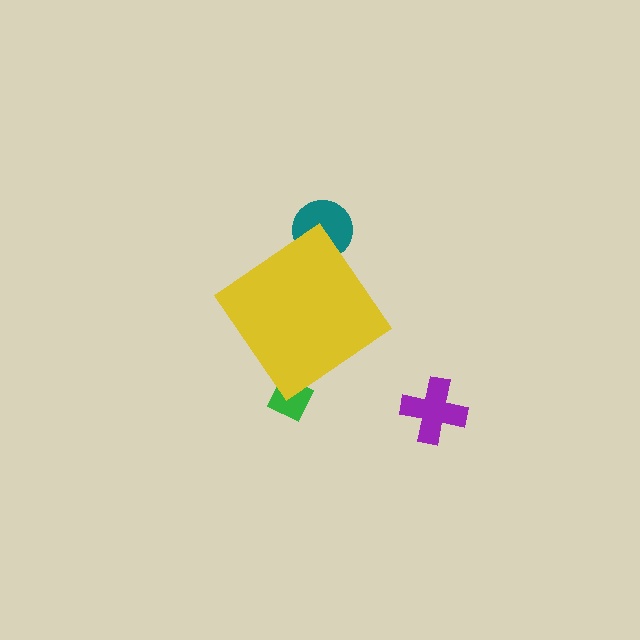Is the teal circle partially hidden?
Yes, the teal circle is partially hidden behind the yellow diamond.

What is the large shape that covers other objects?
A yellow diamond.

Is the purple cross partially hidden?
No, the purple cross is fully visible.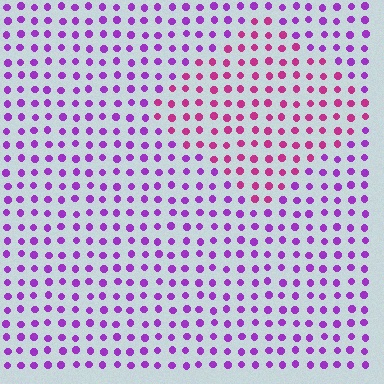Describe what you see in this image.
The image is filled with small purple elements in a uniform arrangement. A diamond-shaped region is visible where the elements are tinted to a slightly different hue, forming a subtle color boundary.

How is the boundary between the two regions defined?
The boundary is defined purely by a slight shift in hue (about 38 degrees). Spacing, size, and orientation are identical on both sides.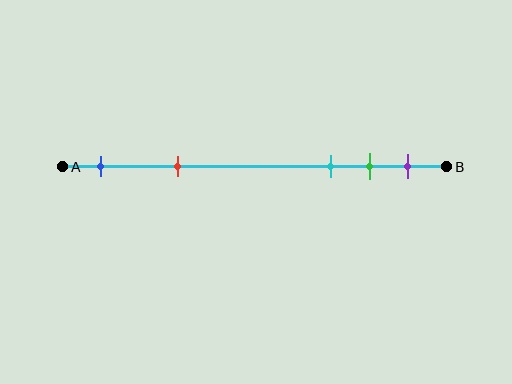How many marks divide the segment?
There are 5 marks dividing the segment.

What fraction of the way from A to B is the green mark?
The green mark is approximately 80% (0.8) of the way from A to B.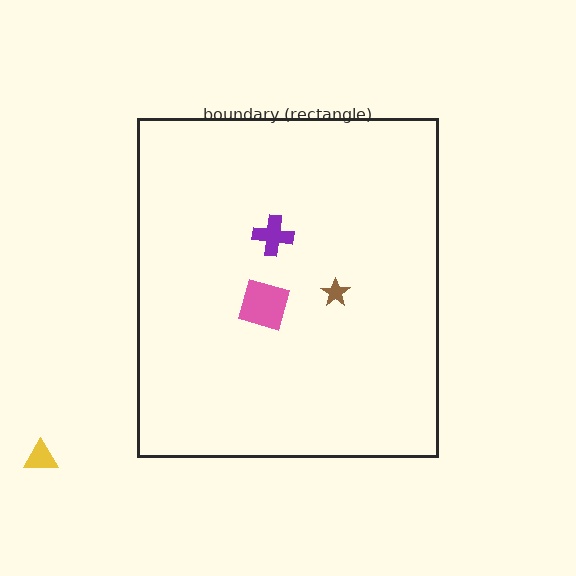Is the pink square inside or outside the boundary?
Inside.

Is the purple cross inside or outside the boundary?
Inside.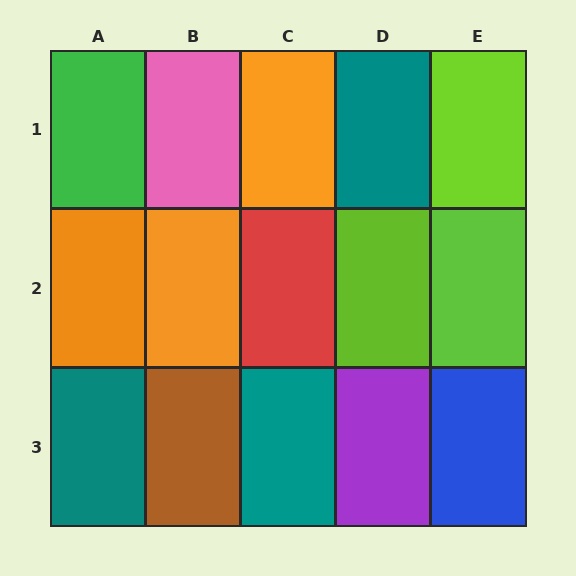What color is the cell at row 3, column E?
Blue.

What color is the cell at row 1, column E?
Lime.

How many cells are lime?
3 cells are lime.